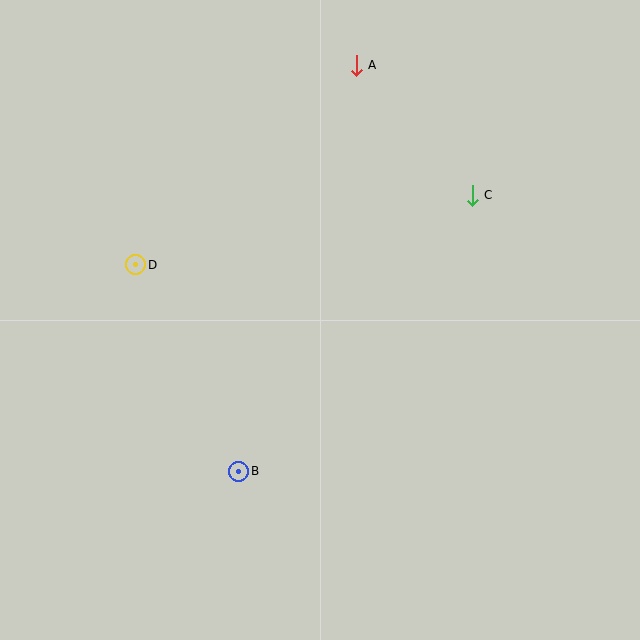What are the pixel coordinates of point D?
Point D is at (136, 265).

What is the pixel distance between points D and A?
The distance between D and A is 298 pixels.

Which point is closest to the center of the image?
Point B at (239, 471) is closest to the center.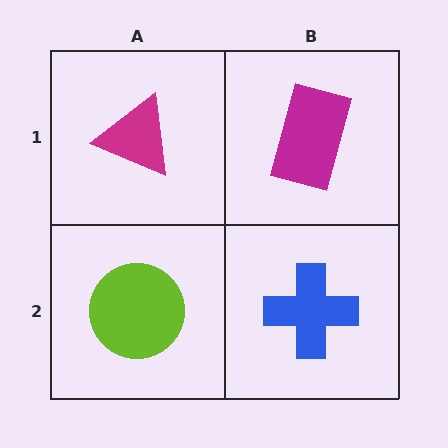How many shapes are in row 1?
2 shapes.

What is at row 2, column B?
A blue cross.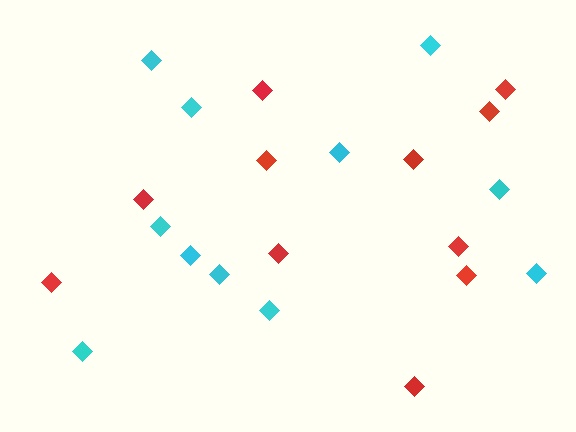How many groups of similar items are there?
There are 2 groups: one group of cyan diamonds (11) and one group of red diamonds (11).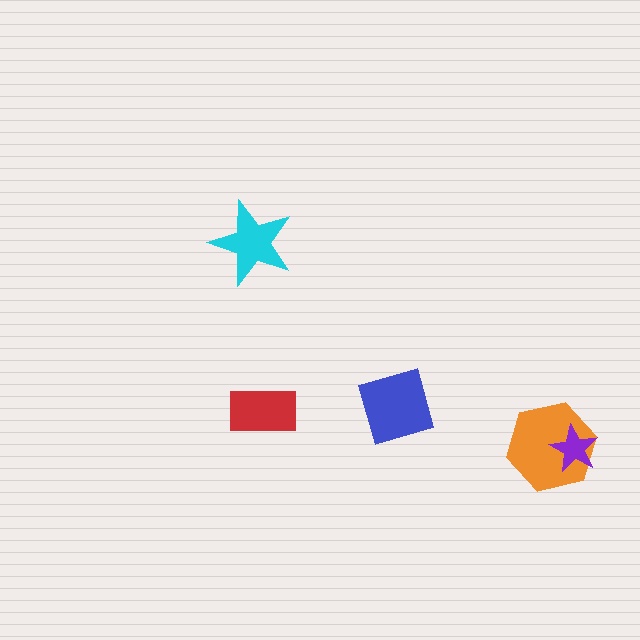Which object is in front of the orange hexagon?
The purple star is in front of the orange hexagon.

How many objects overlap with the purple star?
1 object overlaps with the purple star.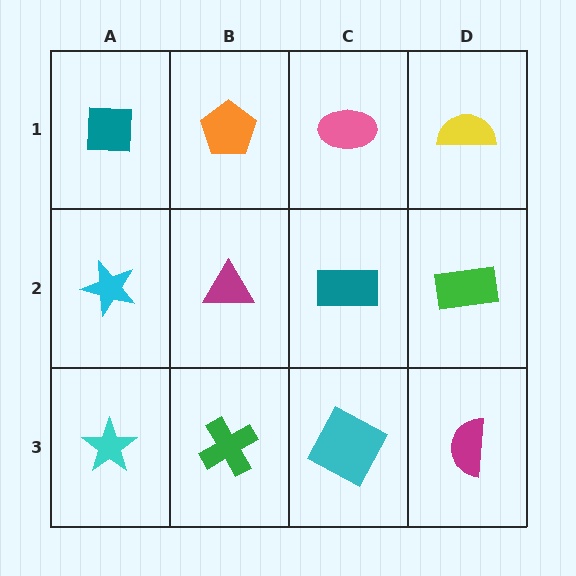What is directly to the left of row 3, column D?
A cyan square.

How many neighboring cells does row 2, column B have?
4.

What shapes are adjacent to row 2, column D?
A yellow semicircle (row 1, column D), a magenta semicircle (row 3, column D), a teal rectangle (row 2, column C).